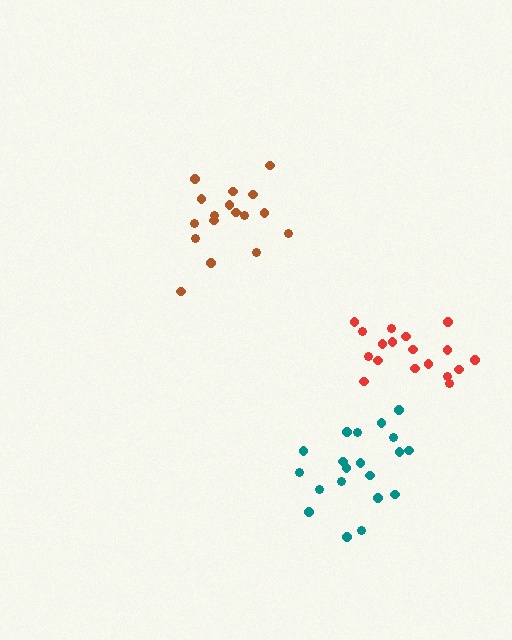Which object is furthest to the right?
The red cluster is rightmost.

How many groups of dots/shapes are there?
There are 3 groups.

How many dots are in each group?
Group 1: 20 dots, Group 2: 17 dots, Group 3: 18 dots (55 total).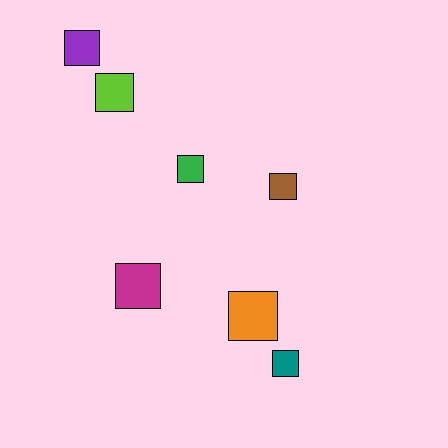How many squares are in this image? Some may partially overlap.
There are 7 squares.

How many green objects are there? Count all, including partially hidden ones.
There is 1 green object.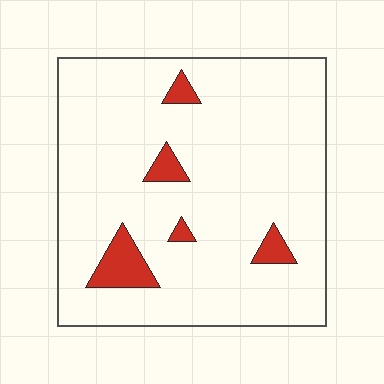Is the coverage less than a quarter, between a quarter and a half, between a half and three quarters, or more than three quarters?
Less than a quarter.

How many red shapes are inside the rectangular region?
5.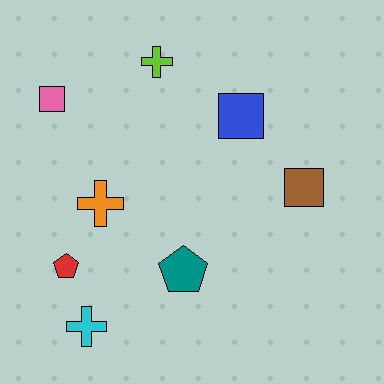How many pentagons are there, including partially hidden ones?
There are 2 pentagons.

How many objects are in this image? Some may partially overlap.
There are 8 objects.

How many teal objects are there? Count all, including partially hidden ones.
There is 1 teal object.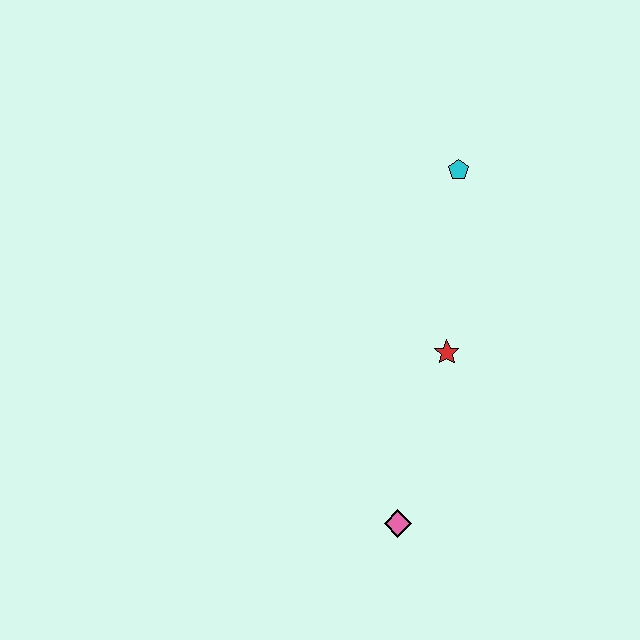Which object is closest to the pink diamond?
The red star is closest to the pink diamond.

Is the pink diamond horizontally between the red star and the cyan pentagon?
No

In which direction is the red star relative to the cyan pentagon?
The red star is below the cyan pentagon.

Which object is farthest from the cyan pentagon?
The pink diamond is farthest from the cyan pentagon.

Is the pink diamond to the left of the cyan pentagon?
Yes